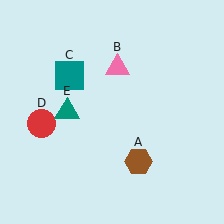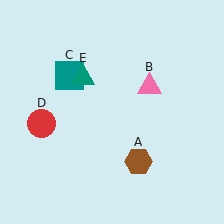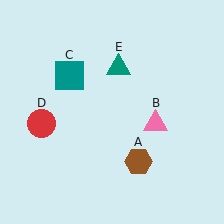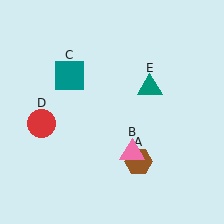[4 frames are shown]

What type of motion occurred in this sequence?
The pink triangle (object B), teal triangle (object E) rotated clockwise around the center of the scene.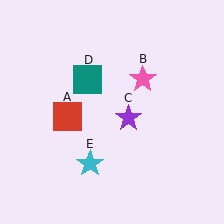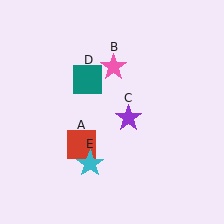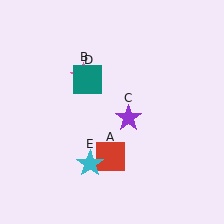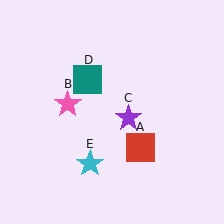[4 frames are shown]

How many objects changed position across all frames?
2 objects changed position: red square (object A), pink star (object B).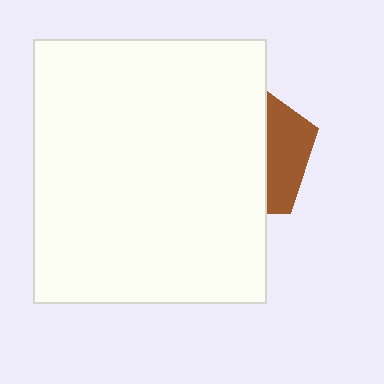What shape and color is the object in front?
The object in front is a white rectangle.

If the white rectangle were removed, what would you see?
You would see the complete brown pentagon.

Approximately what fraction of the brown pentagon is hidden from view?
Roughly 70% of the brown pentagon is hidden behind the white rectangle.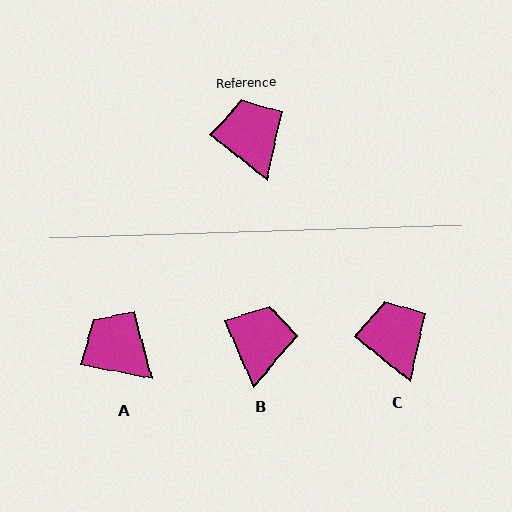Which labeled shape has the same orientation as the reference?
C.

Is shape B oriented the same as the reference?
No, it is off by about 29 degrees.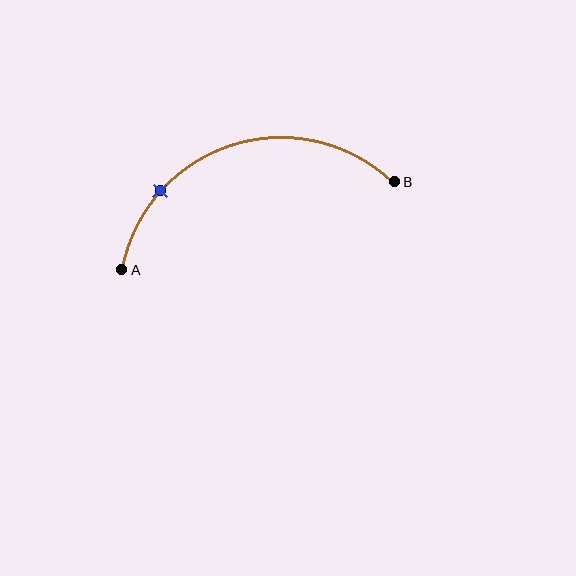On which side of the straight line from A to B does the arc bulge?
The arc bulges above the straight line connecting A and B.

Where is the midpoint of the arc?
The arc midpoint is the point on the curve farthest from the straight line joining A and B. It sits above that line.